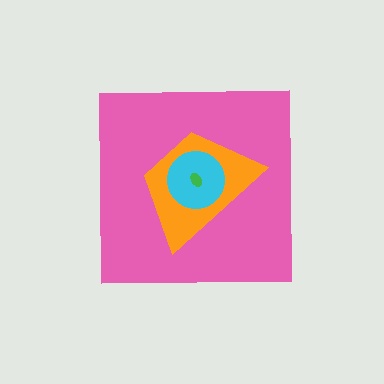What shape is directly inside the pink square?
The orange trapezoid.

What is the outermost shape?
The pink square.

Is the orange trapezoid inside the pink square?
Yes.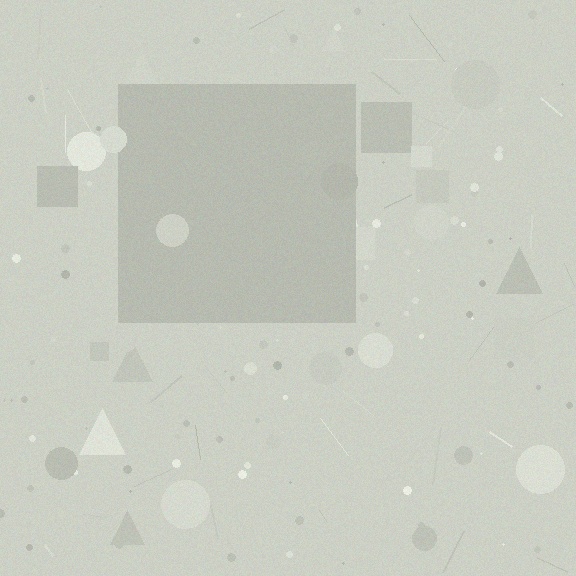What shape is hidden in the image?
A square is hidden in the image.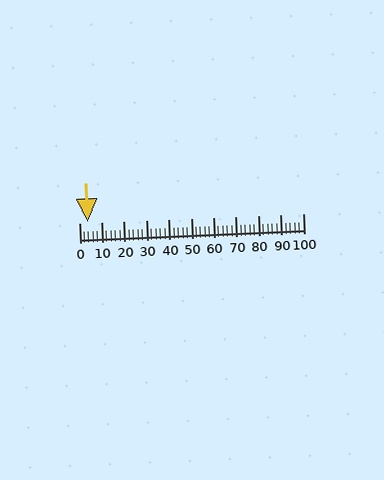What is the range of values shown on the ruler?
The ruler shows values from 0 to 100.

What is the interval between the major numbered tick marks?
The major tick marks are spaced 10 units apart.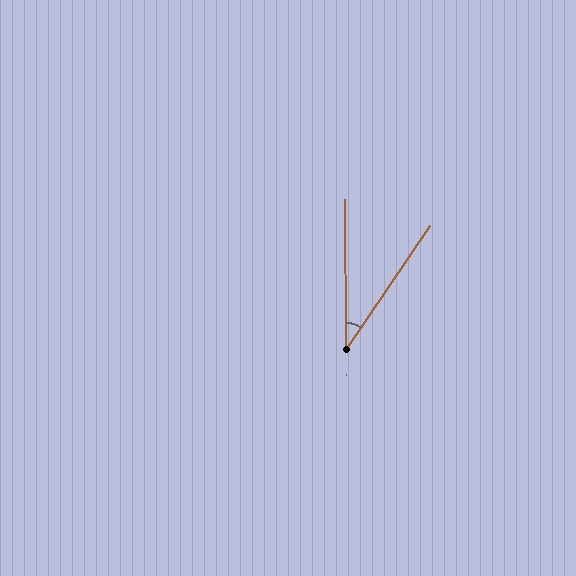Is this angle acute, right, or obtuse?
It is acute.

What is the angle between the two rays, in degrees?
Approximately 34 degrees.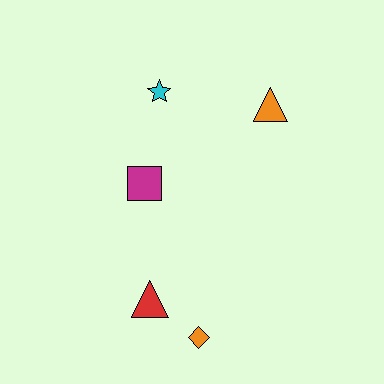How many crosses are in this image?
There are no crosses.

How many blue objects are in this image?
There are no blue objects.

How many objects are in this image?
There are 5 objects.